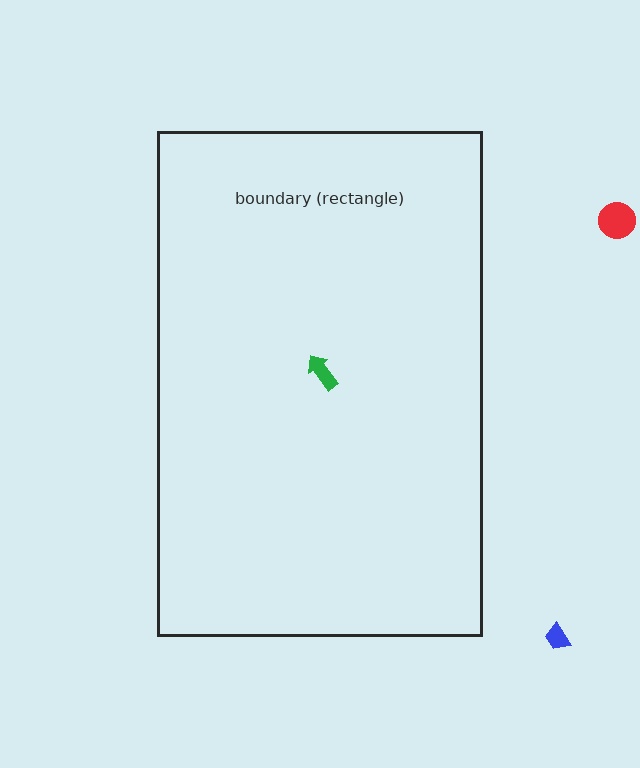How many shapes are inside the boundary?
1 inside, 2 outside.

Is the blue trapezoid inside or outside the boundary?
Outside.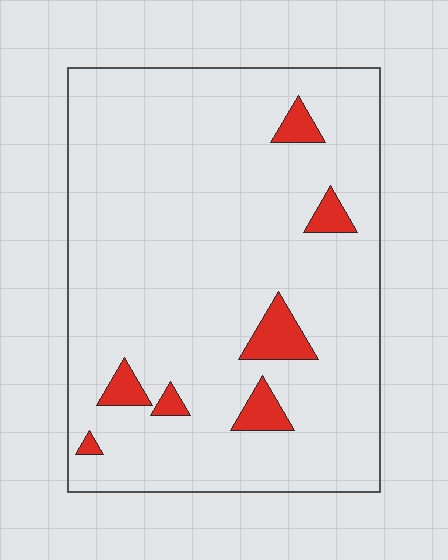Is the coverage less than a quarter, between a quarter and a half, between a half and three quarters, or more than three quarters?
Less than a quarter.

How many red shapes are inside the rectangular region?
7.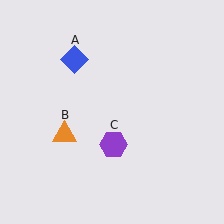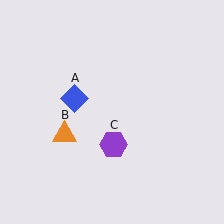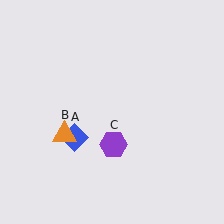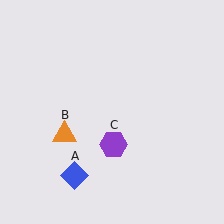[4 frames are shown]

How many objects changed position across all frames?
1 object changed position: blue diamond (object A).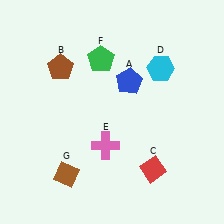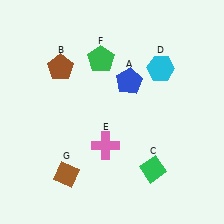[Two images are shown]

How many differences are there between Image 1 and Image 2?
There is 1 difference between the two images.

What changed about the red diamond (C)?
In Image 1, C is red. In Image 2, it changed to green.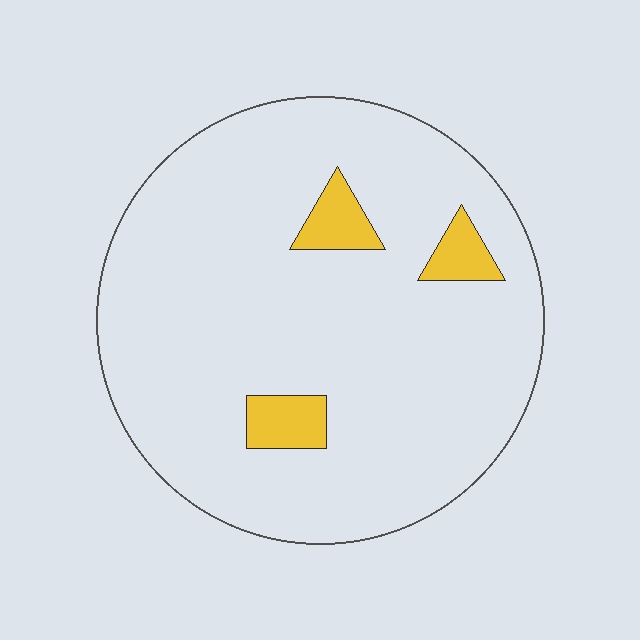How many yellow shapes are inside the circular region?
3.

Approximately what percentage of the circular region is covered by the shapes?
Approximately 10%.